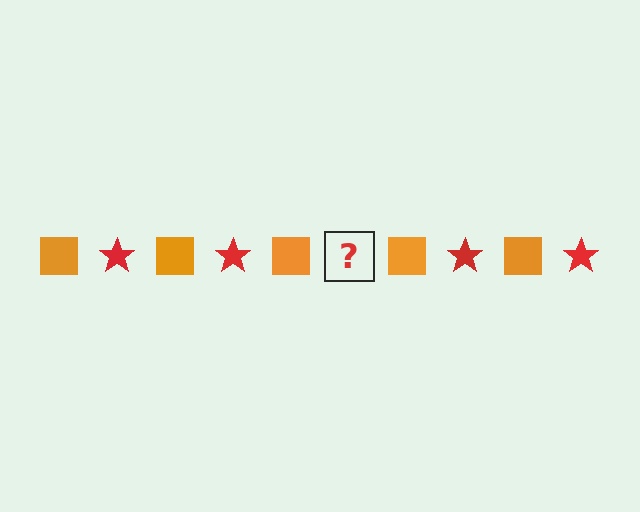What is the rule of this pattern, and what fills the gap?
The rule is that the pattern alternates between orange square and red star. The gap should be filled with a red star.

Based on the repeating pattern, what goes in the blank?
The blank should be a red star.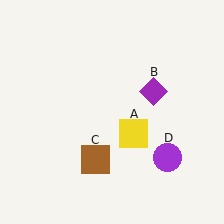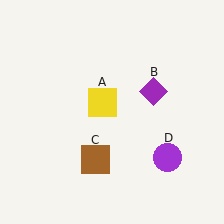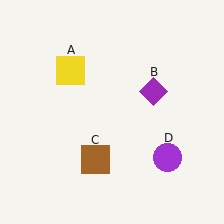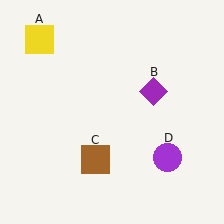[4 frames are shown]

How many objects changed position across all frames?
1 object changed position: yellow square (object A).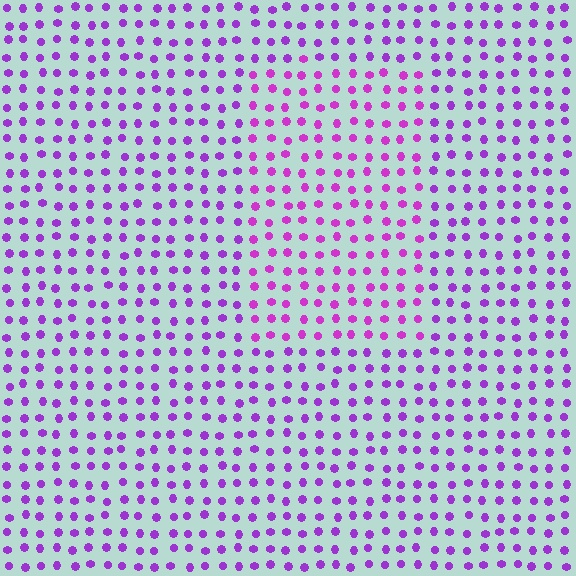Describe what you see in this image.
The image is filled with small purple elements in a uniform arrangement. A rectangle-shaped region is visible where the elements are tinted to a slightly different hue, forming a subtle color boundary.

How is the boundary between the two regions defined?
The boundary is defined purely by a slight shift in hue (about 21 degrees). Spacing, size, and orientation are identical on both sides.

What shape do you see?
I see a rectangle.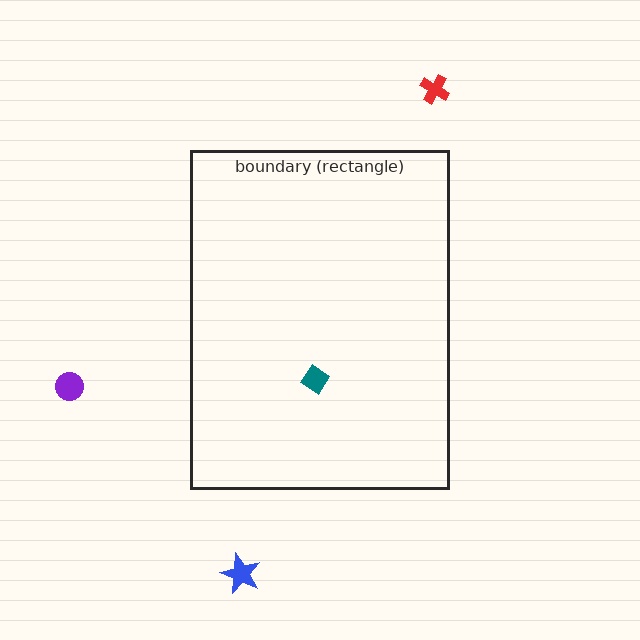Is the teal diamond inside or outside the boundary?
Inside.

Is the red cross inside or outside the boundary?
Outside.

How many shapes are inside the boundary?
1 inside, 3 outside.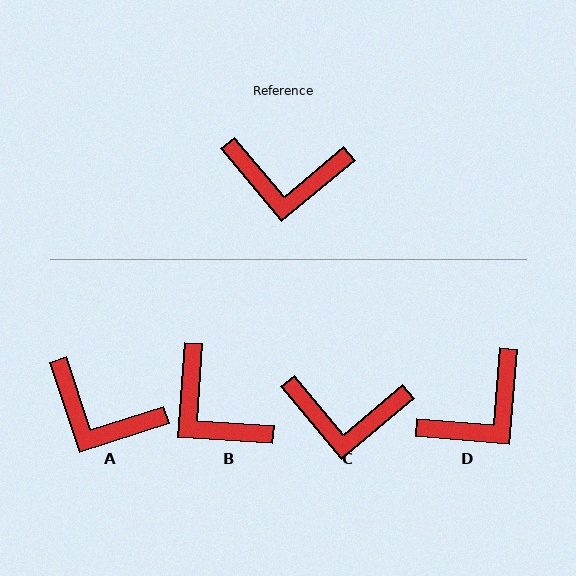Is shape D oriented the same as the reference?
No, it is off by about 45 degrees.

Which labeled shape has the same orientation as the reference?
C.